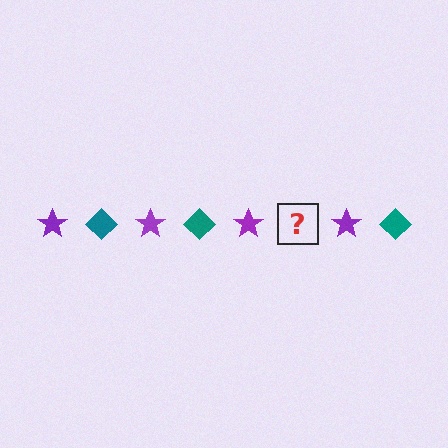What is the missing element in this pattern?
The missing element is a teal diamond.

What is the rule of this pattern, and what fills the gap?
The rule is that the pattern alternates between purple star and teal diamond. The gap should be filled with a teal diamond.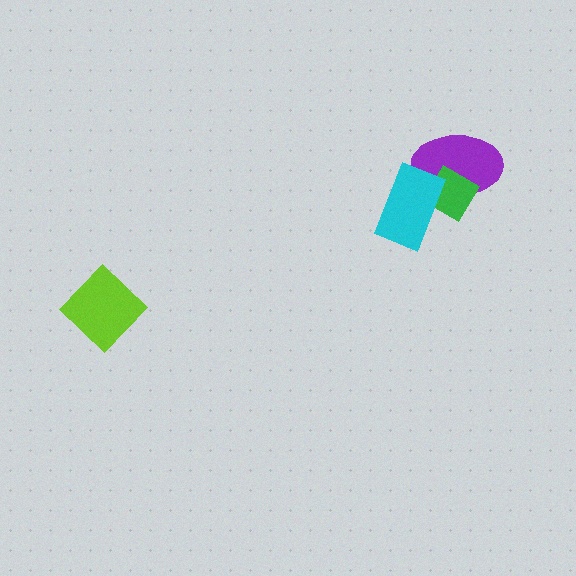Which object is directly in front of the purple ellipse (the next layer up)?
The green diamond is directly in front of the purple ellipse.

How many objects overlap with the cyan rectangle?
2 objects overlap with the cyan rectangle.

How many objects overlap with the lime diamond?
0 objects overlap with the lime diamond.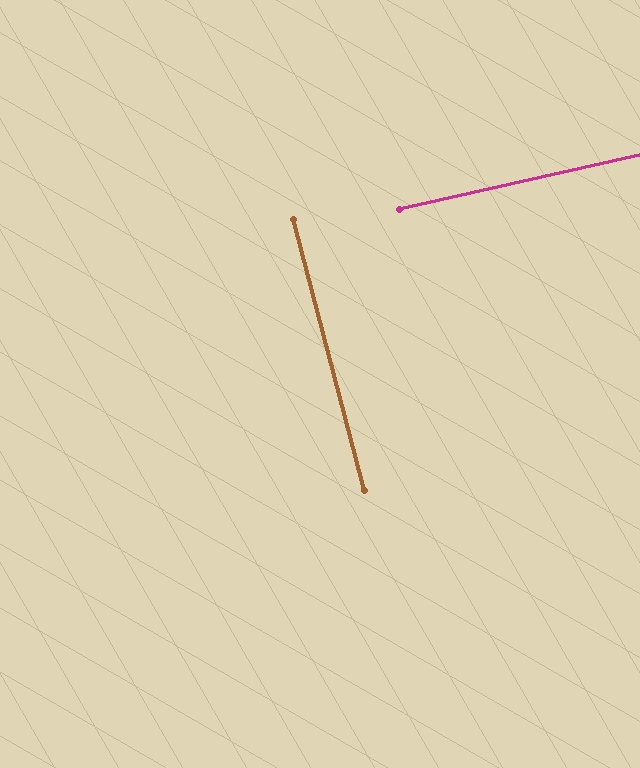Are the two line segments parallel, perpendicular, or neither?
Perpendicular — they meet at approximately 88°.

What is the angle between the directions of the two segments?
Approximately 88 degrees.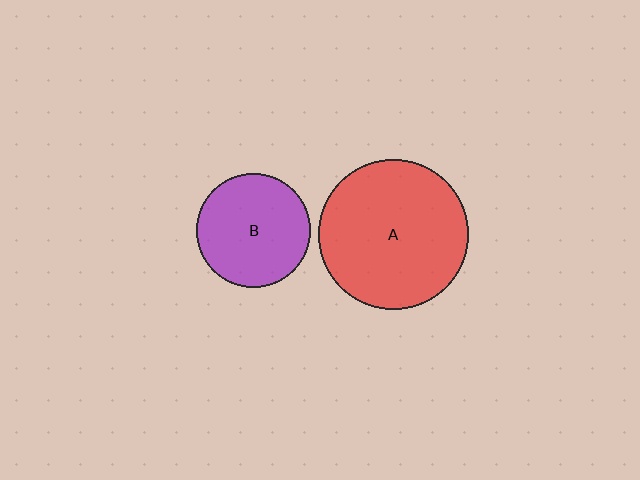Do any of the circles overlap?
No, none of the circles overlap.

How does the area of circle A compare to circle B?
Approximately 1.7 times.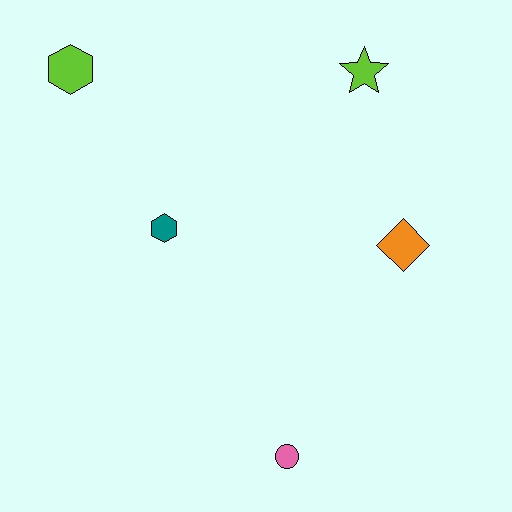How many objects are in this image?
There are 5 objects.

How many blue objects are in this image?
There are no blue objects.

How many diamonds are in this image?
There is 1 diamond.